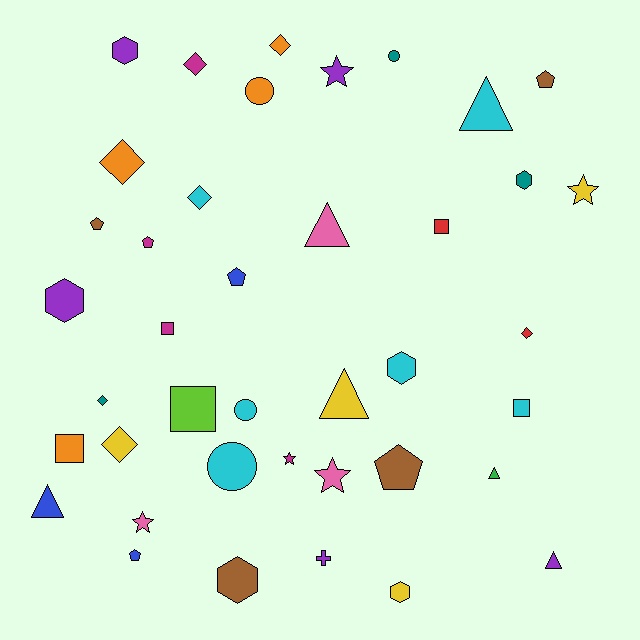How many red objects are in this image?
There are 2 red objects.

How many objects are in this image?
There are 40 objects.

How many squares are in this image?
There are 5 squares.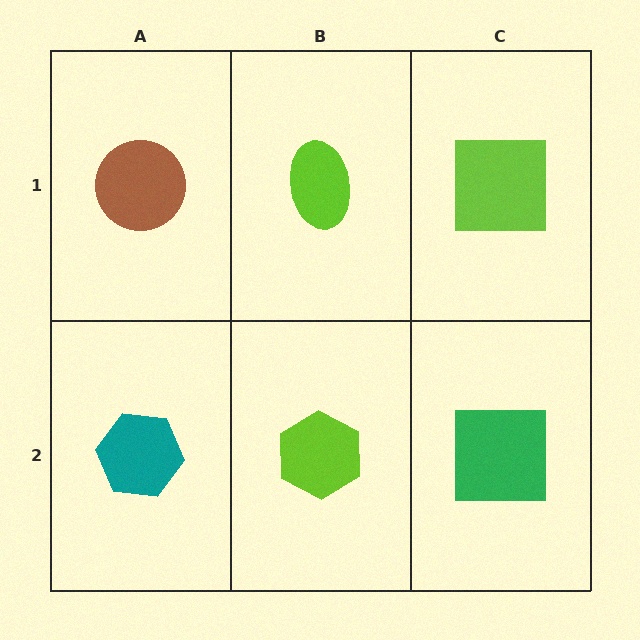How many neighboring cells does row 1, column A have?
2.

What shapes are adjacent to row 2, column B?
A lime ellipse (row 1, column B), a teal hexagon (row 2, column A), a green square (row 2, column C).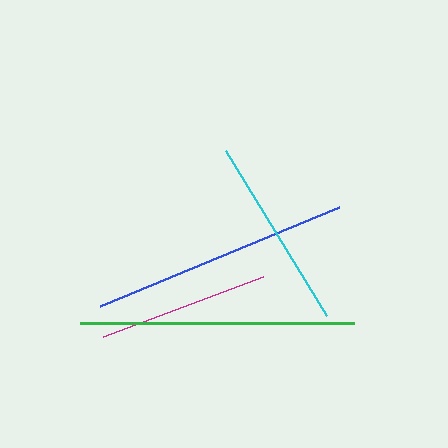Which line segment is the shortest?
The magenta line is the shortest at approximately 171 pixels.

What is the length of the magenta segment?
The magenta segment is approximately 171 pixels long.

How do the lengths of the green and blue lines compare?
The green and blue lines are approximately the same length.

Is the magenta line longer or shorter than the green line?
The green line is longer than the magenta line.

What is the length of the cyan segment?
The cyan segment is approximately 193 pixels long.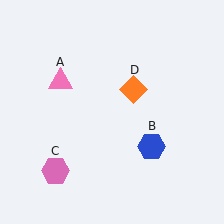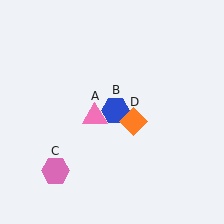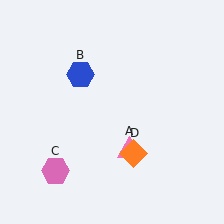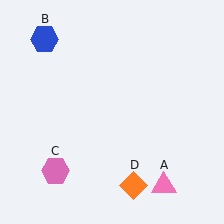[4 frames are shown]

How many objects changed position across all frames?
3 objects changed position: pink triangle (object A), blue hexagon (object B), orange diamond (object D).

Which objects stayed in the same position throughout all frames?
Pink hexagon (object C) remained stationary.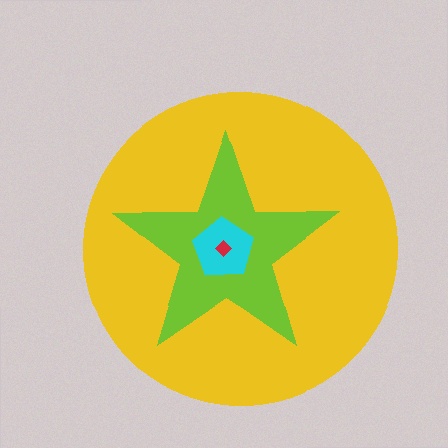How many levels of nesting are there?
4.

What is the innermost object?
The red diamond.